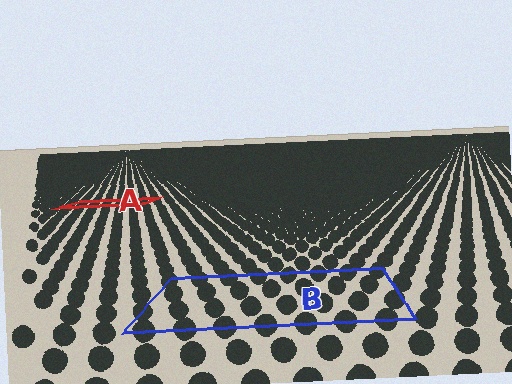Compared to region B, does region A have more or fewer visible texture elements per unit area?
Region A has more texture elements per unit area — they are packed more densely because it is farther away.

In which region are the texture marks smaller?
The texture marks are smaller in region A, because it is farther away.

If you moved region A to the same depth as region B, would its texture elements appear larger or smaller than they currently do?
They would appear larger. At a closer depth, the same texture elements are projected at a bigger on-screen size.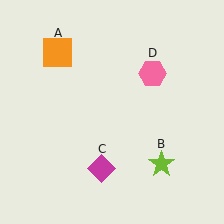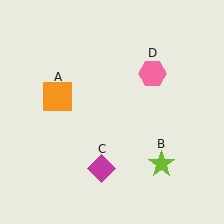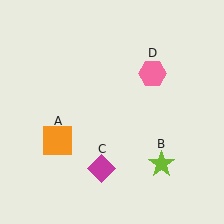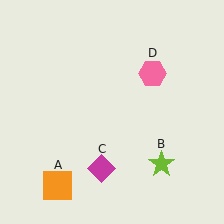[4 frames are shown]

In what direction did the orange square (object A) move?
The orange square (object A) moved down.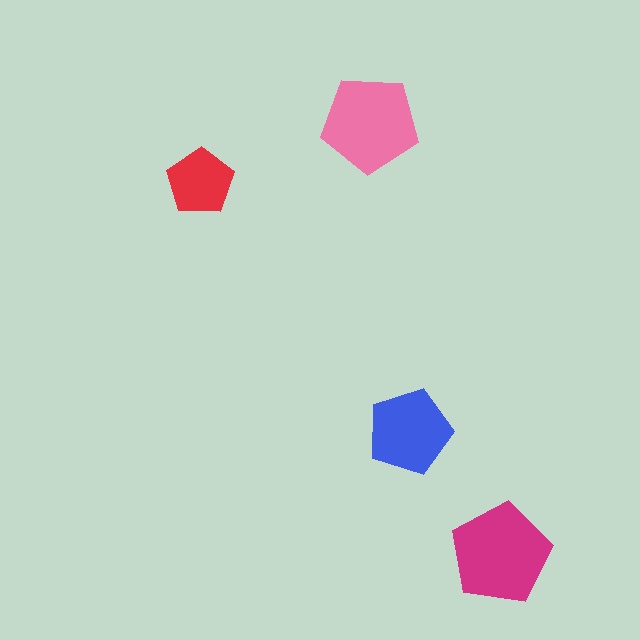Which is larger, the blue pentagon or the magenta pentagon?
The magenta one.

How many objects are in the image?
There are 4 objects in the image.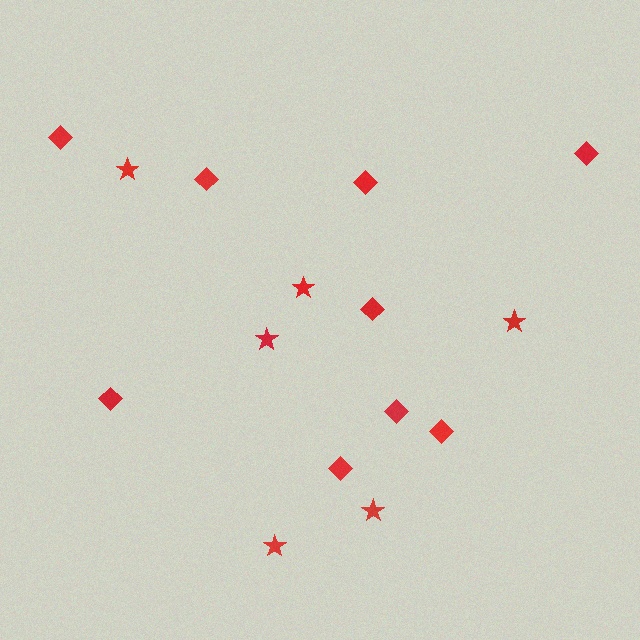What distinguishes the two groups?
There are 2 groups: one group of stars (6) and one group of diamonds (9).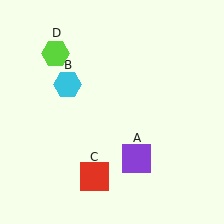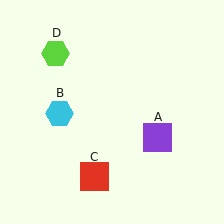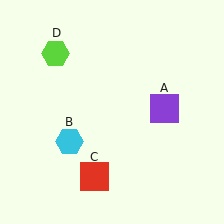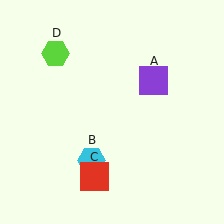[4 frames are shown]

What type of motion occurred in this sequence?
The purple square (object A), cyan hexagon (object B) rotated counterclockwise around the center of the scene.